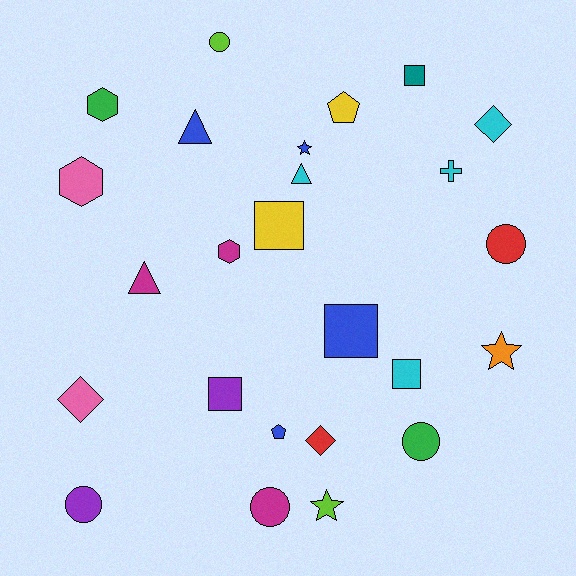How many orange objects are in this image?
There is 1 orange object.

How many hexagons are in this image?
There are 3 hexagons.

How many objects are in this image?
There are 25 objects.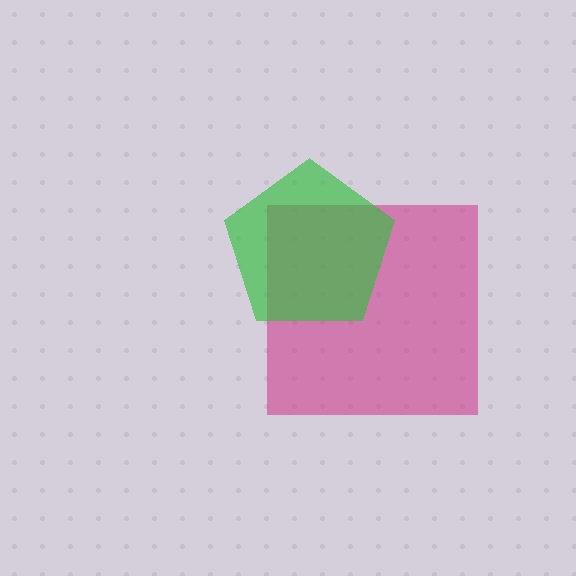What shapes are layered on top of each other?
The layered shapes are: a magenta square, a green pentagon.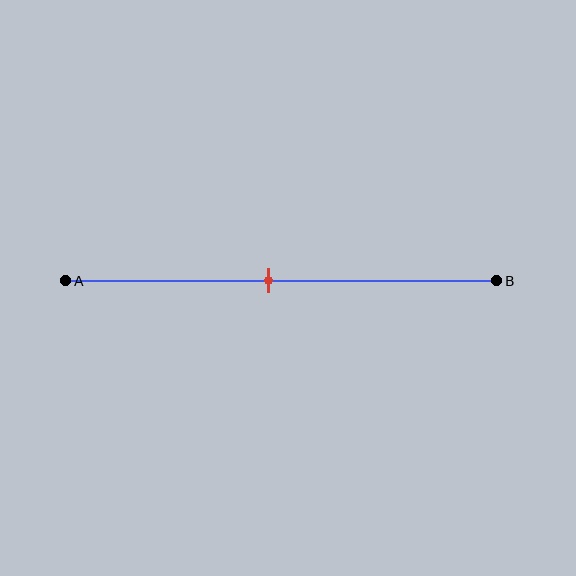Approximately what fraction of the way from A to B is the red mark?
The red mark is approximately 45% of the way from A to B.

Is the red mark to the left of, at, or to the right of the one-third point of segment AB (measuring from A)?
The red mark is to the right of the one-third point of segment AB.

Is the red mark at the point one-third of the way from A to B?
No, the mark is at about 45% from A, not at the 33% one-third point.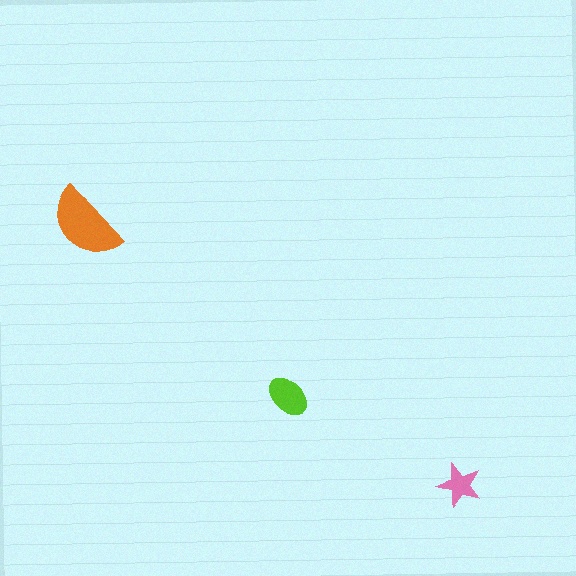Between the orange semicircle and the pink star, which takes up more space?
The orange semicircle.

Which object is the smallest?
The pink star.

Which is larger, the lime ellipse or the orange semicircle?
The orange semicircle.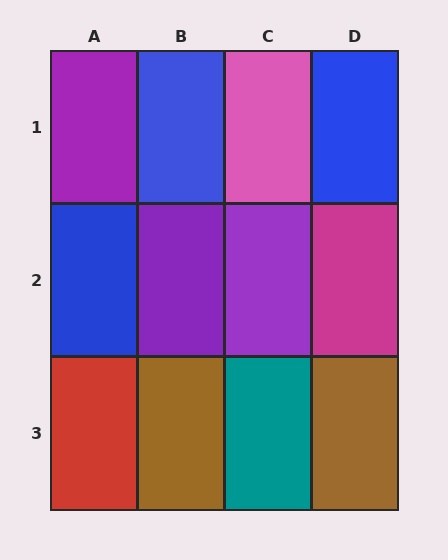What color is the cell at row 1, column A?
Purple.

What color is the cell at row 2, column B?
Purple.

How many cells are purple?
3 cells are purple.